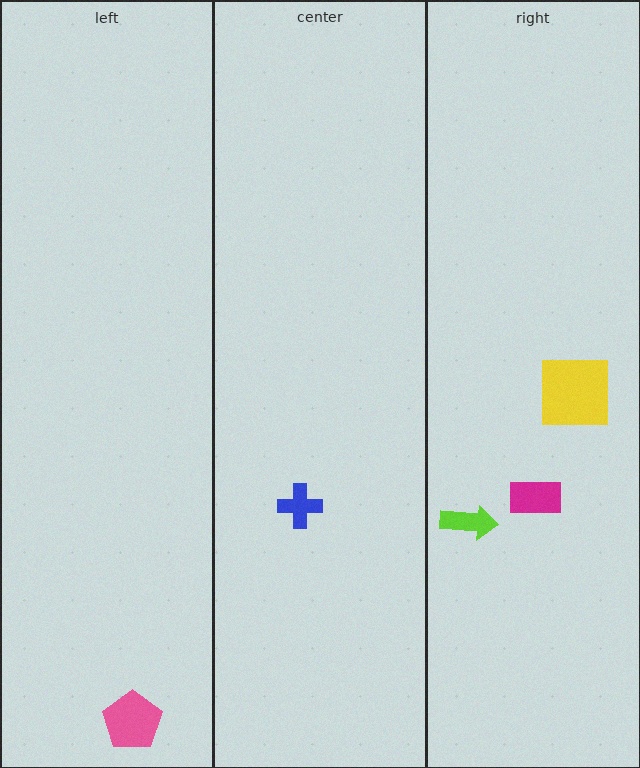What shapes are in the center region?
The blue cross.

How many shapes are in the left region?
1.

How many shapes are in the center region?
1.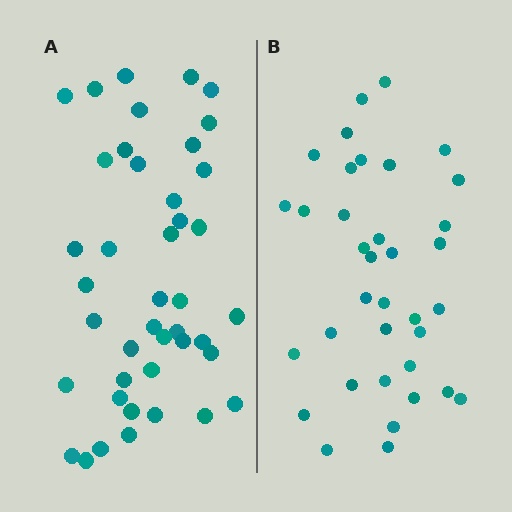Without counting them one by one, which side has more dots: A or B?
Region A (the left region) has more dots.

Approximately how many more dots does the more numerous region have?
Region A has about 6 more dots than region B.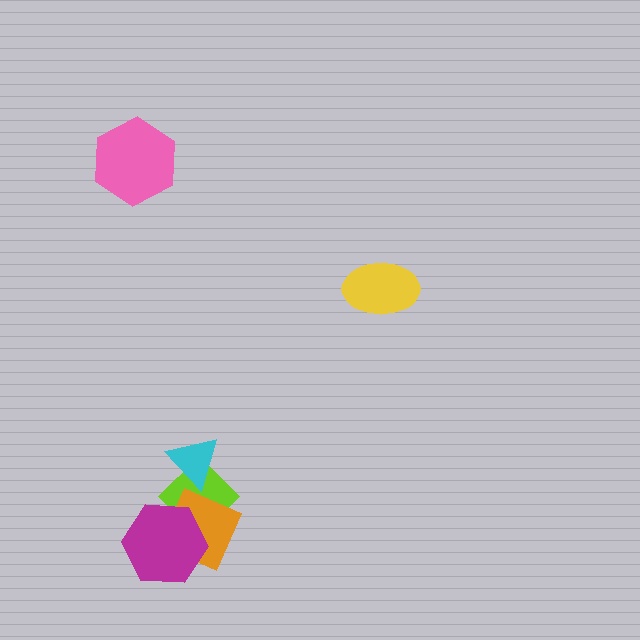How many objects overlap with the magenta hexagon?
2 objects overlap with the magenta hexagon.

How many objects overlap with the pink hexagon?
0 objects overlap with the pink hexagon.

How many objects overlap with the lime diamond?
3 objects overlap with the lime diamond.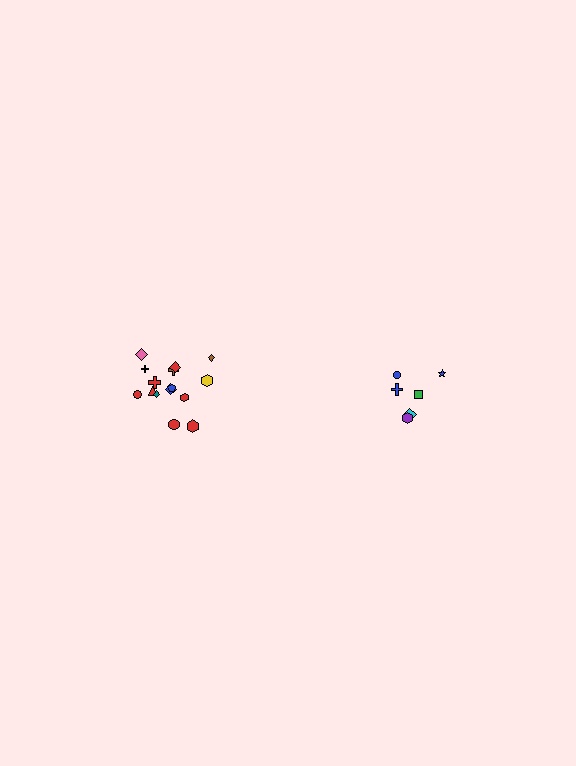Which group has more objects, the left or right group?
The left group.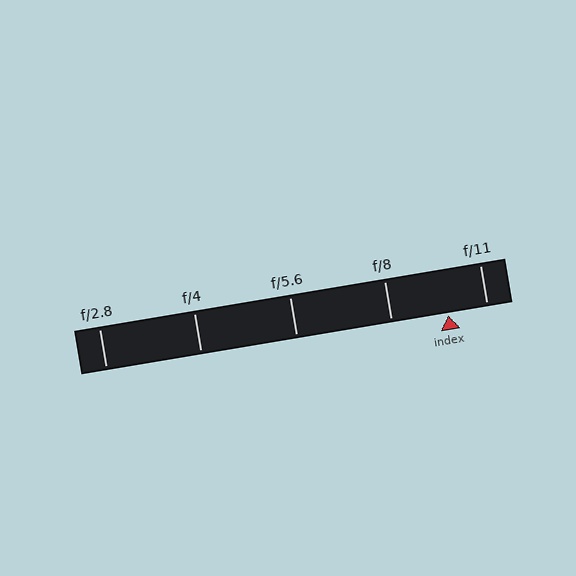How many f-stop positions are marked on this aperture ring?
There are 5 f-stop positions marked.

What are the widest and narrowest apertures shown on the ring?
The widest aperture shown is f/2.8 and the narrowest is f/11.